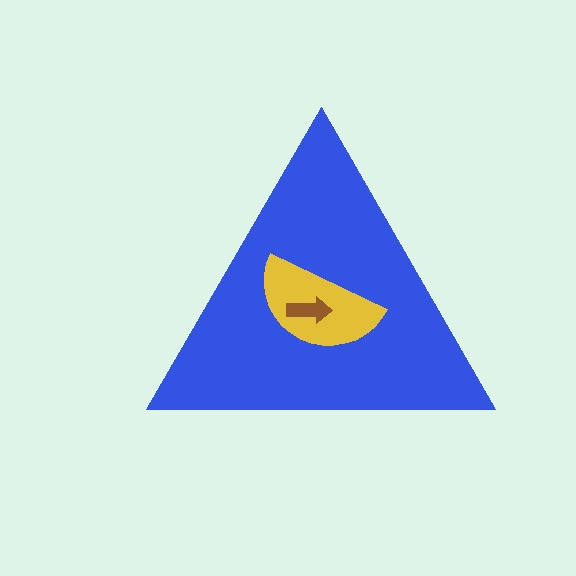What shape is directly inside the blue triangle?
The yellow semicircle.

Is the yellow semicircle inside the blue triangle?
Yes.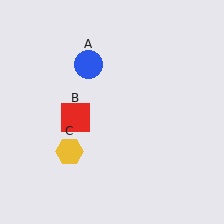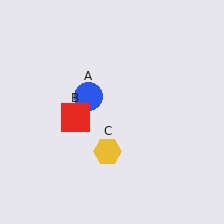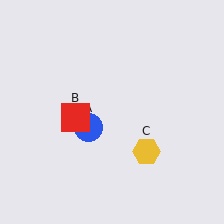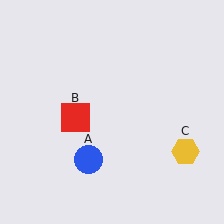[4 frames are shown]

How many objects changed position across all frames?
2 objects changed position: blue circle (object A), yellow hexagon (object C).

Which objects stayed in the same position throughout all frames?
Red square (object B) remained stationary.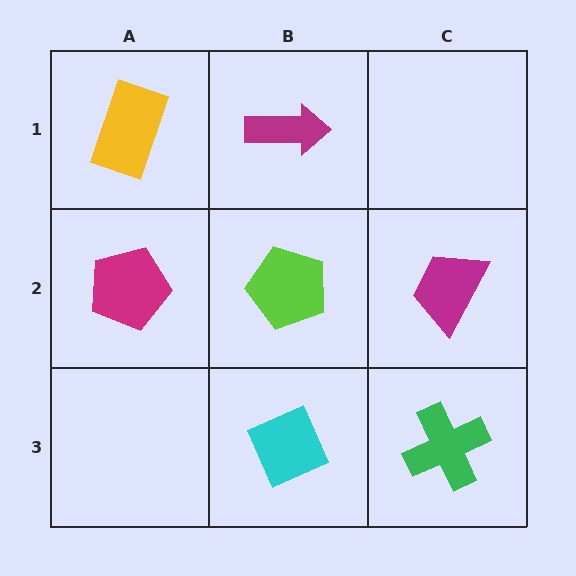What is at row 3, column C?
A green cross.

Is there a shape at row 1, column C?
No, that cell is empty.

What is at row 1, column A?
A yellow rectangle.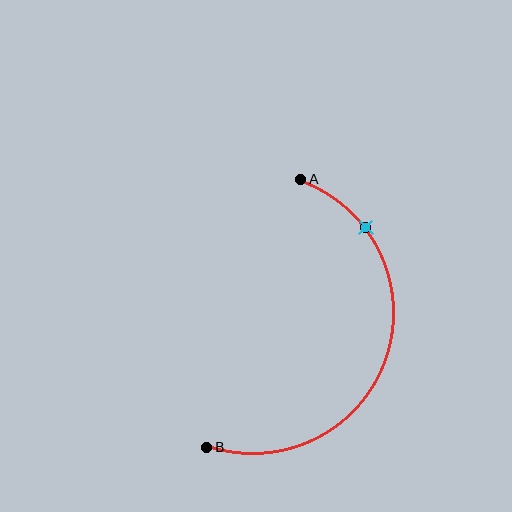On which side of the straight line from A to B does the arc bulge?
The arc bulges to the right of the straight line connecting A and B.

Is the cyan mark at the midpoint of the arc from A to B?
No. The cyan mark lies on the arc but is closer to endpoint A. The arc midpoint would be at the point on the curve equidistant along the arc from both A and B.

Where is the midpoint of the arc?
The arc midpoint is the point on the curve farthest from the straight line joining A and B. It sits to the right of that line.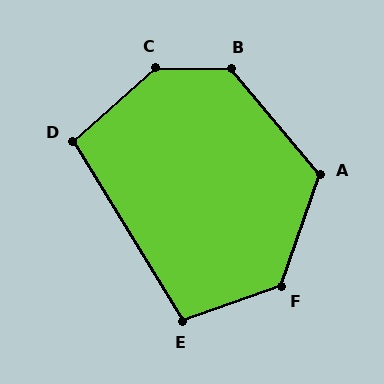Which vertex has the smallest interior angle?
D, at approximately 100 degrees.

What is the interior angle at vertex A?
Approximately 121 degrees (obtuse).